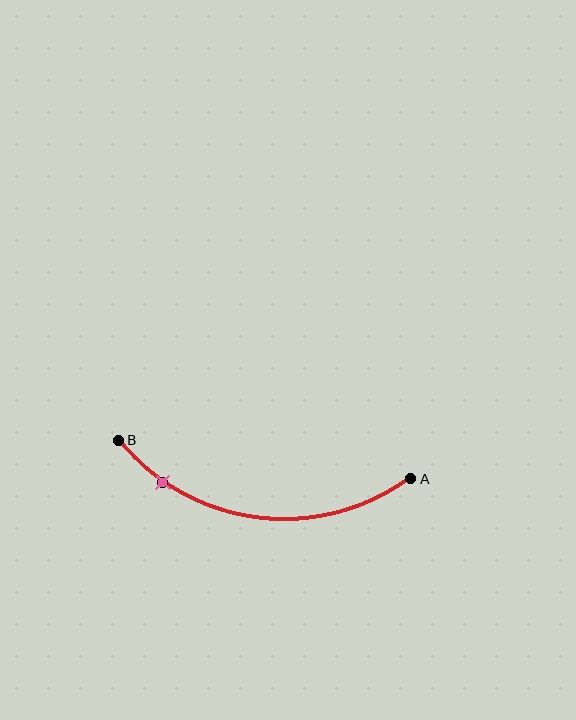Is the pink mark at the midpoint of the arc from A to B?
No. The pink mark lies on the arc but is closer to endpoint B. The arc midpoint would be at the point on the curve equidistant along the arc from both A and B.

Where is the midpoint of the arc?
The arc midpoint is the point on the curve farthest from the straight line joining A and B. It sits below that line.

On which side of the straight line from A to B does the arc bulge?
The arc bulges below the straight line connecting A and B.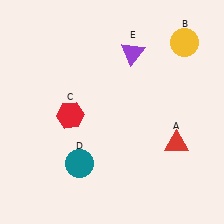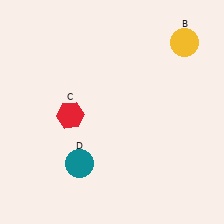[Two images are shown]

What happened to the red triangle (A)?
The red triangle (A) was removed in Image 2. It was in the bottom-right area of Image 1.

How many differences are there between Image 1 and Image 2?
There are 2 differences between the two images.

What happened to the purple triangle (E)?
The purple triangle (E) was removed in Image 2. It was in the top-right area of Image 1.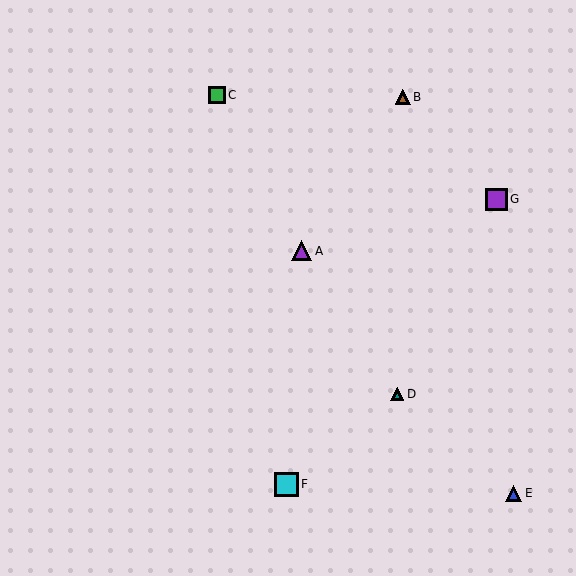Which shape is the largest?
The cyan square (labeled F) is the largest.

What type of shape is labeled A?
Shape A is a purple triangle.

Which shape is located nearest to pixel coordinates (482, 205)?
The purple square (labeled G) at (496, 199) is nearest to that location.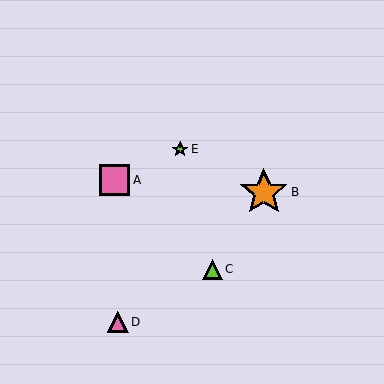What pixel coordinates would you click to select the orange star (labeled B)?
Click at (264, 192) to select the orange star B.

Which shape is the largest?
The orange star (labeled B) is the largest.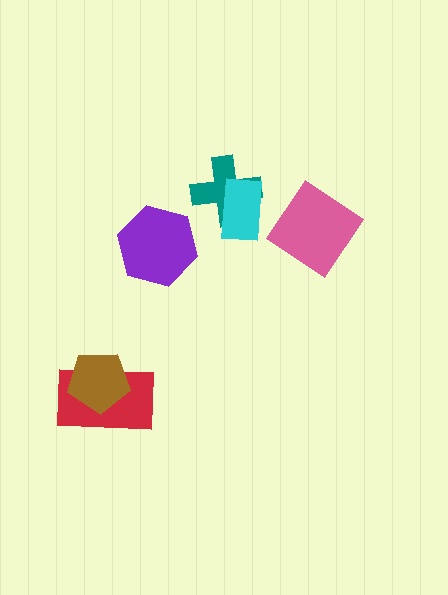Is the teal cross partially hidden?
Yes, it is partially covered by another shape.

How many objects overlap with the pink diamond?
0 objects overlap with the pink diamond.